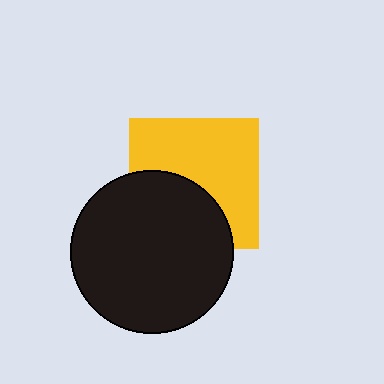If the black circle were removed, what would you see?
You would see the complete yellow square.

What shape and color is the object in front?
The object in front is a black circle.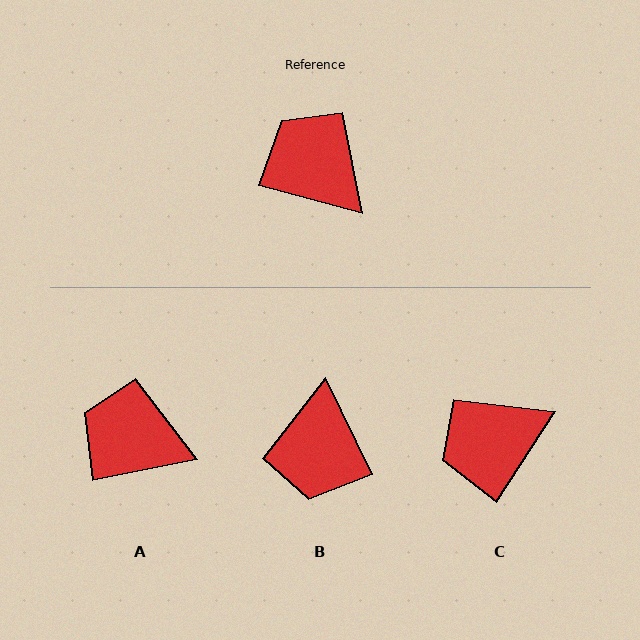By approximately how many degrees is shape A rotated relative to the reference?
Approximately 26 degrees counter-clockwise.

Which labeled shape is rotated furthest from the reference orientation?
B, about 131 degrees away.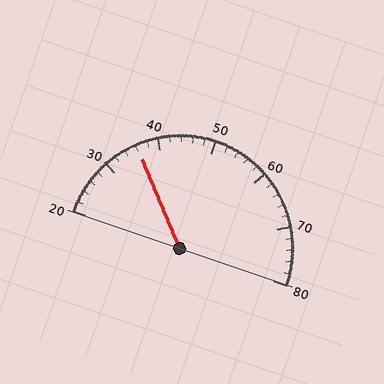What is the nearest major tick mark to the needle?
The nearest major tick mark is 40.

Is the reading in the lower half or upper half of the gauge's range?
The reading is in the lower half of the range (20 to 80).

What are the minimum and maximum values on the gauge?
The gauge ranges from 20 to 80.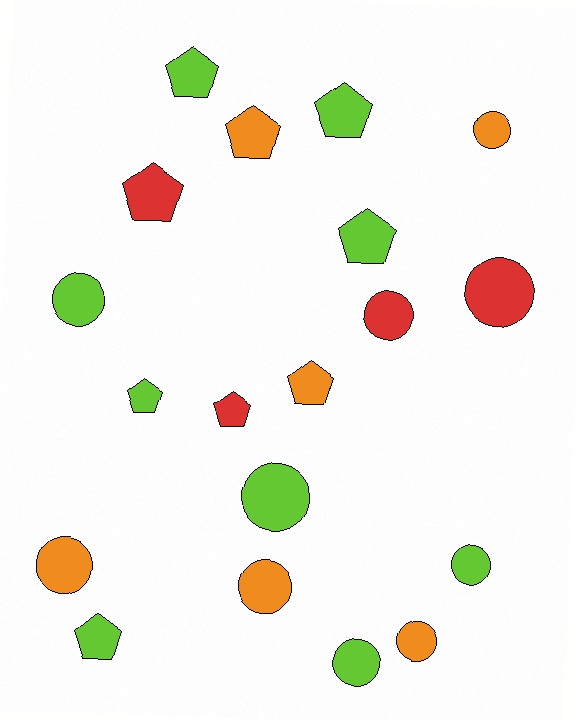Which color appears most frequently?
Lime, with 9 objects.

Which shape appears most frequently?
Circle, with 10 objects.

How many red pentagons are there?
There are 2 red pentagons.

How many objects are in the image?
There are 19 objects.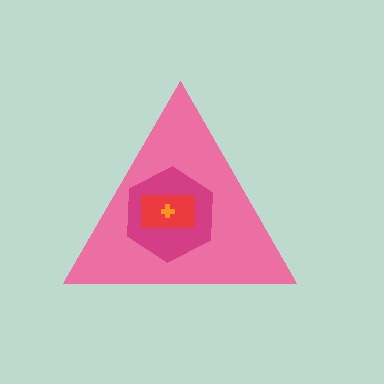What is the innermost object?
The orange cross.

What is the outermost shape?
The pink triangle.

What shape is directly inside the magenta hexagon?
The red rectangle.